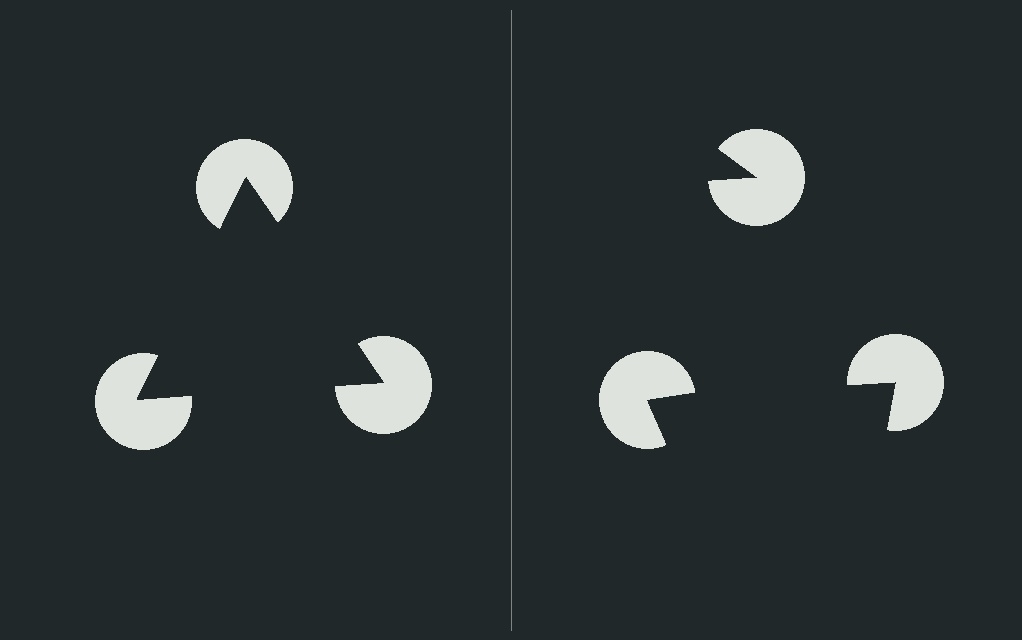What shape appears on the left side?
An illusory triangle.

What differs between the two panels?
The pac-man discs are positioned identically on both sides; only the wedge orientations differ. On the left they align to a triangle; on the right they are misaligned.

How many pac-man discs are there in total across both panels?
6 — 3 on each side.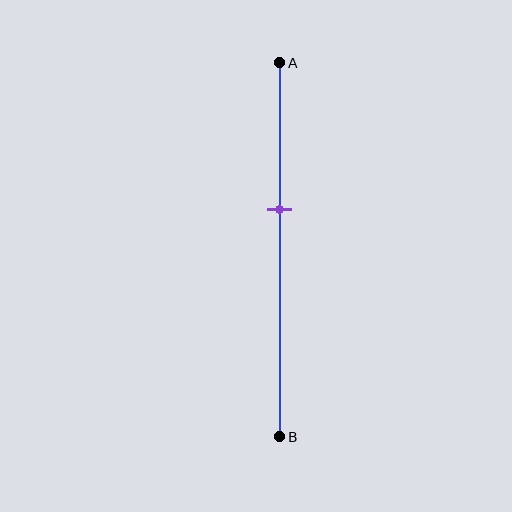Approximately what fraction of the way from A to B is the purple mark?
The purple mark is approximately 40% of the way from A to B.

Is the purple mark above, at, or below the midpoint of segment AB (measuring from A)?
The purple mark is above the midpoint of segment AB.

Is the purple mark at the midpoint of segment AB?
No, the mark is at about 40% from A, not at the 50% midpoint.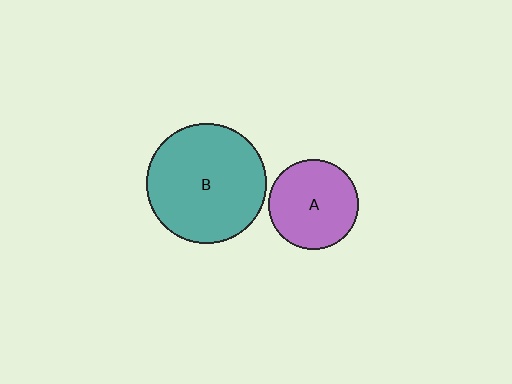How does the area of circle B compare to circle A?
Approximately 1.8 times.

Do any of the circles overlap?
No, none of the circles overlap.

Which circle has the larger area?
Circle B (teal).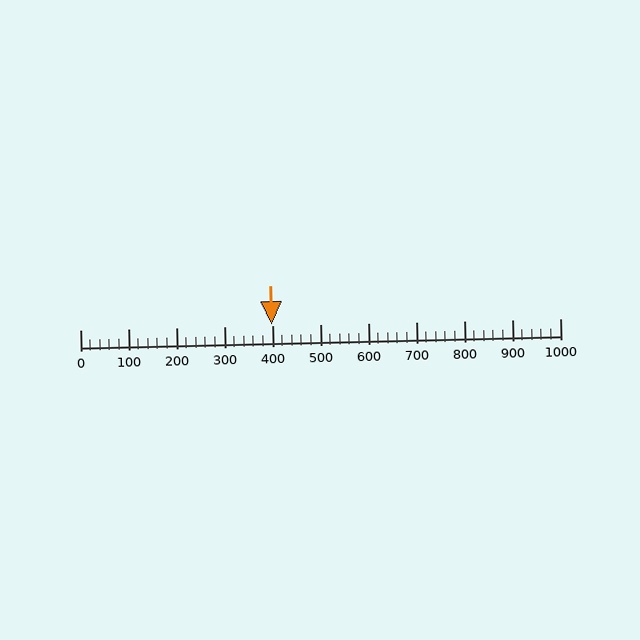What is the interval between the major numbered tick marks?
The major tick marks are spaced 100 units apart.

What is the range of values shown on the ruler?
The ruler shows values from 0 to 1000.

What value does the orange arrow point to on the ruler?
The orange arrow points to approximately 398.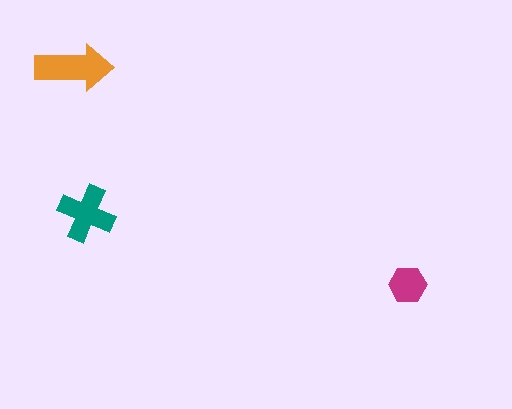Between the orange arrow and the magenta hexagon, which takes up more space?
The orange arrow.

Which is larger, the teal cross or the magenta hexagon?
The teal cross.